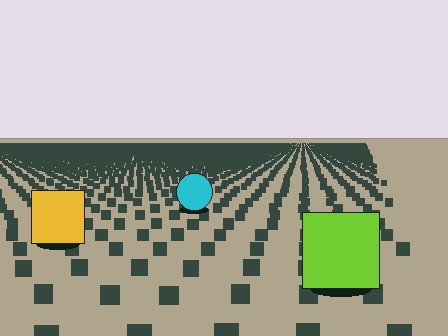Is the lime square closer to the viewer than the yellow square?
Yes. The lime square is closer — you can tell from the texture gradient: the ground texture is coarser near it.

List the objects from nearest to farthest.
From nearest to farthest: the lime square, the yellow square, the cyan circle.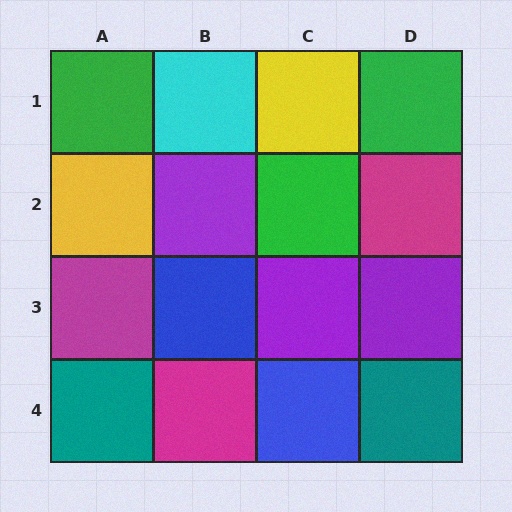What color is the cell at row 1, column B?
Cyan.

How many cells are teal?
2 cells are teal.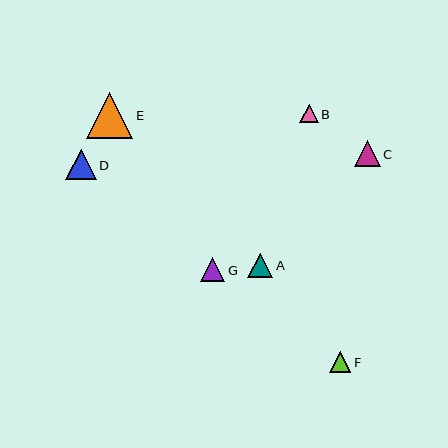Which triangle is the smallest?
Triangle B is the smallest with a size of approximately 18 pixels.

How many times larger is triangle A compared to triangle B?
Triangle A is approximately 1.4 times the size of triangle B.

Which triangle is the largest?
Triangle E is the largest with a size of approximately 47 pixels.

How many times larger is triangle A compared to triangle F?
Triangle A is approximately 1.2 times the size of triangle F.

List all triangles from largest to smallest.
From largest to smallest: E, D, C, A, G, F, B.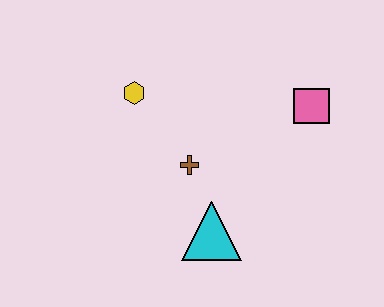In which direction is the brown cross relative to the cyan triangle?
The brown cross is above the cyan triangle.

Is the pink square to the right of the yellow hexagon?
Yes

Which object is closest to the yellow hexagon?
The brown cross is closest to the yellow hexagon.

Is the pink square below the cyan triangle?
No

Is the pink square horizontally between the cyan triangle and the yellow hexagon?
No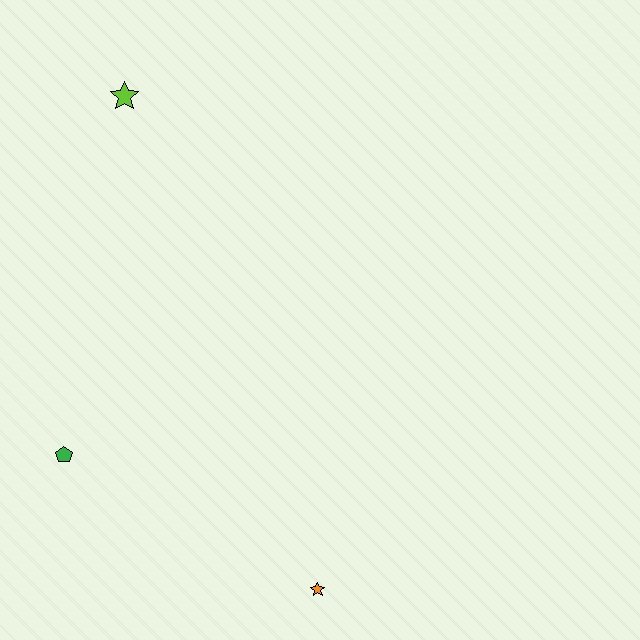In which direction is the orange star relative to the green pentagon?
The orange star is to the right of the green pentagon.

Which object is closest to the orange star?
The green pentagon is closest to the orange star.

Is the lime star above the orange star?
Yes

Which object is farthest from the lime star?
The orange star is farthest from the lime star.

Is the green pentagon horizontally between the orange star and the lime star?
No